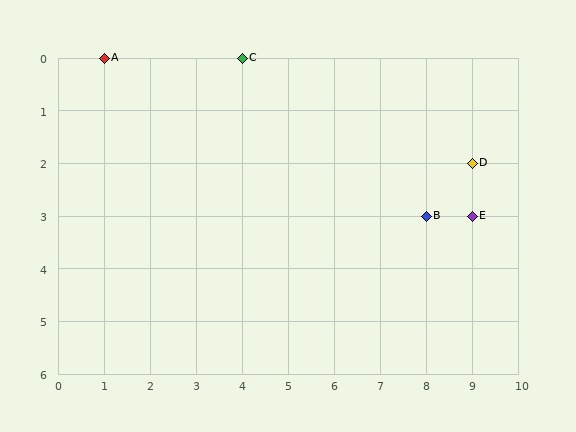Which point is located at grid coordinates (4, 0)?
Point C is at (4, 0).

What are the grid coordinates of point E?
Point E is at grid coordinates (9, 3).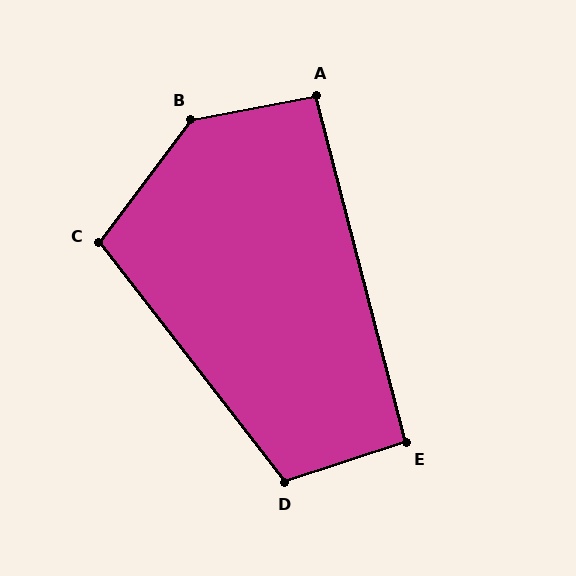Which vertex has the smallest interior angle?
E, at approximately 94 degrees.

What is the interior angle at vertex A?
Approximately 94 degrees (approximately right).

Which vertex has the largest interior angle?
B, at approximately 138 degrees.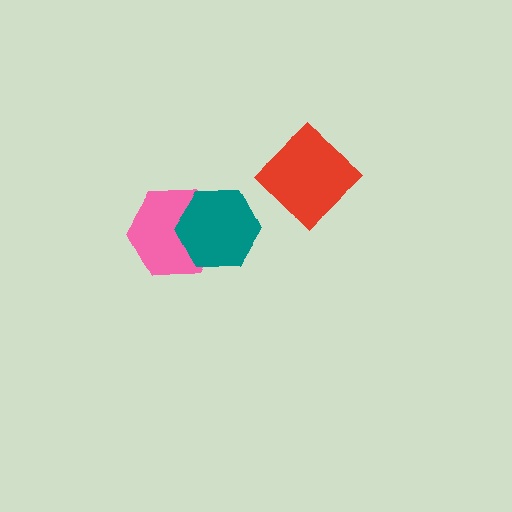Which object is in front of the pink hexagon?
The teal hexagon is in front of the pink hexagon.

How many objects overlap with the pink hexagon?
1 object overlaps with the pink hexagon.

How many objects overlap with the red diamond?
0 objects overlap with the red diamond.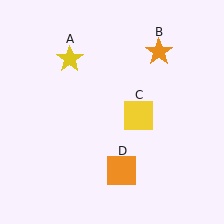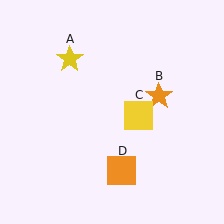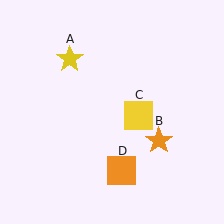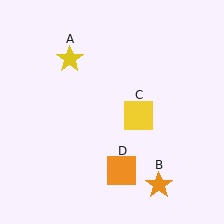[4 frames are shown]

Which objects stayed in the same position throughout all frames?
Yellow star (object A) and yellow square (object C) and orange square (object D) remained stationary.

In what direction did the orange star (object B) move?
The orange star (object B) moved down.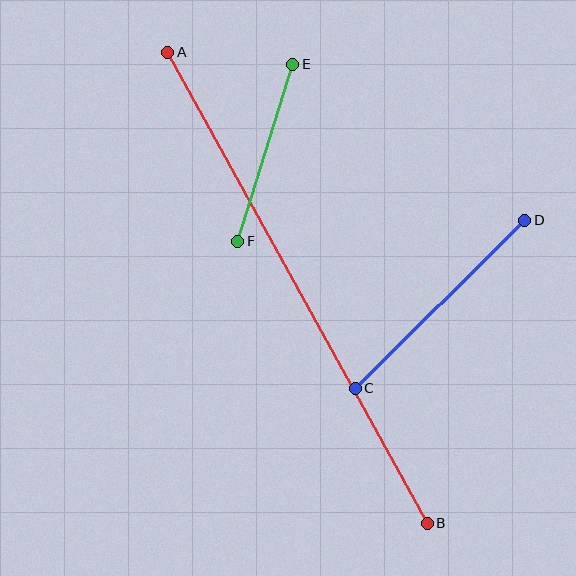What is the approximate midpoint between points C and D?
The midpoint is at approximately (440, 304) pixels.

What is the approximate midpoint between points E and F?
The midpoint is at approximately (265, 153) pixels.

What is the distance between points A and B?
The distance is approximately 538 pixels.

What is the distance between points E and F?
The distance is approximately 185 pixels.